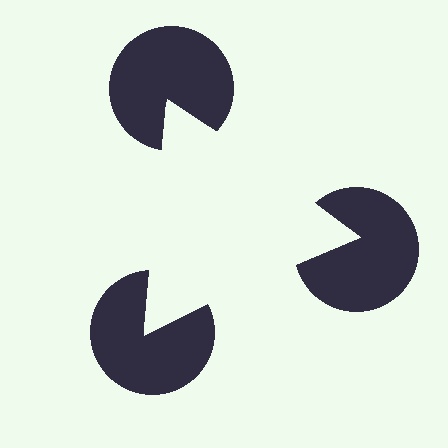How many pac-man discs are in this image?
There are 3 — one at each vertex of the illusory triangle.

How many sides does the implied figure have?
3 sides.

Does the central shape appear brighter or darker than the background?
It typically appears slightly brighter than the background, even though no actual brightness change is drawn.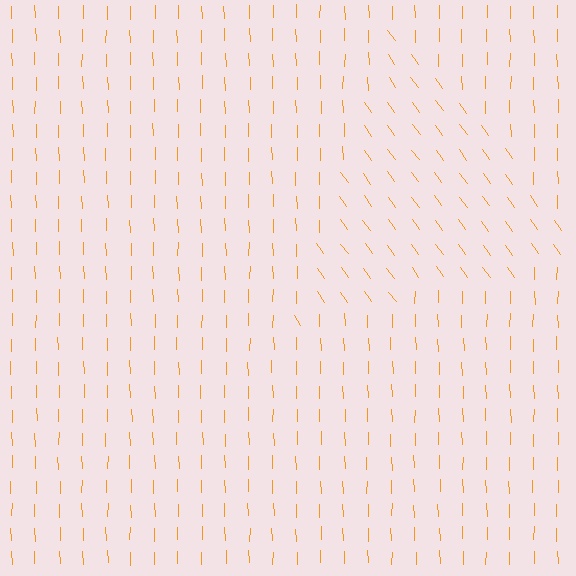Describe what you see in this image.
The image is filled with small orange line segments. A triangle region in the image has lines oriented differently from the surrounding lines, creating a visible texture boundary.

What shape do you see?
I see a triangle.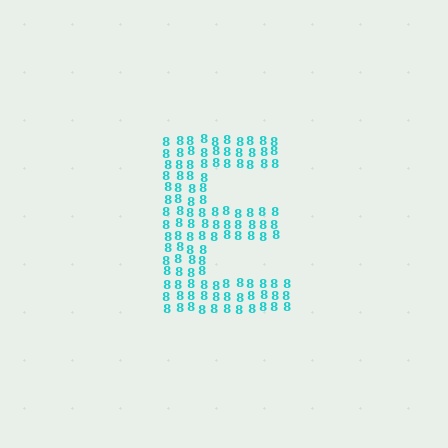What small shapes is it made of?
It is made of small digit 8's.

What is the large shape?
The large shape is the letter E.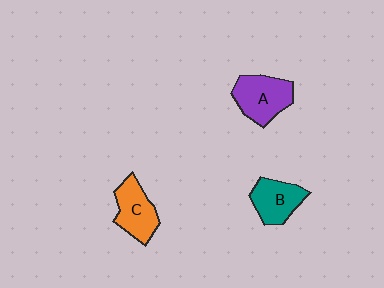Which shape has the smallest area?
Shape B (teal).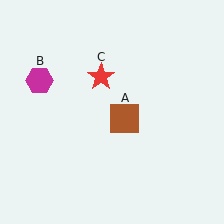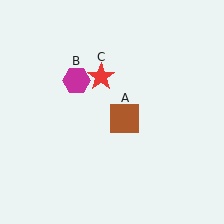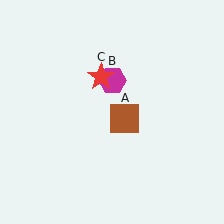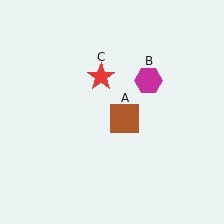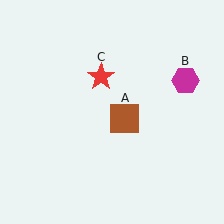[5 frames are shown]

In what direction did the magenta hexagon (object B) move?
The magenta hexagon (object B) moved right.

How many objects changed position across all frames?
1 object changed position: magenta hexagon (object B).